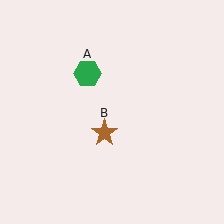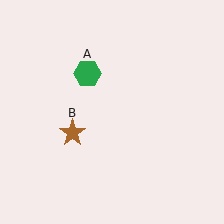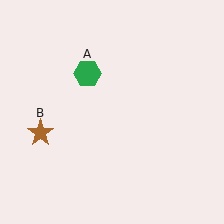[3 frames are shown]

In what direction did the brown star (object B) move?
The brown star (object B) moved left.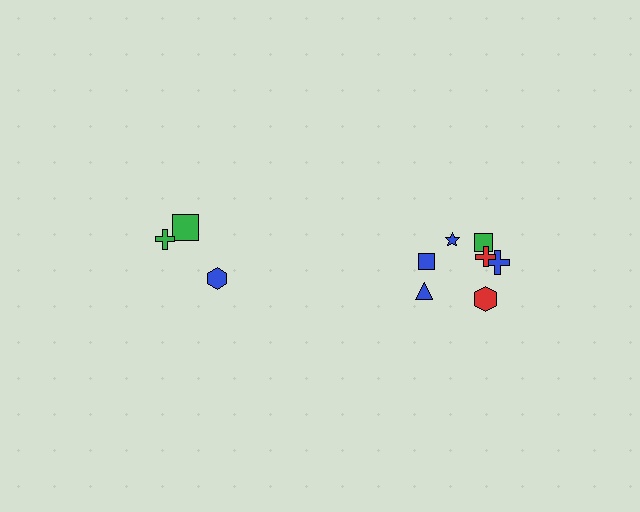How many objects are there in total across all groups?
There are 10 objects.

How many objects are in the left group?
There are 3 objects.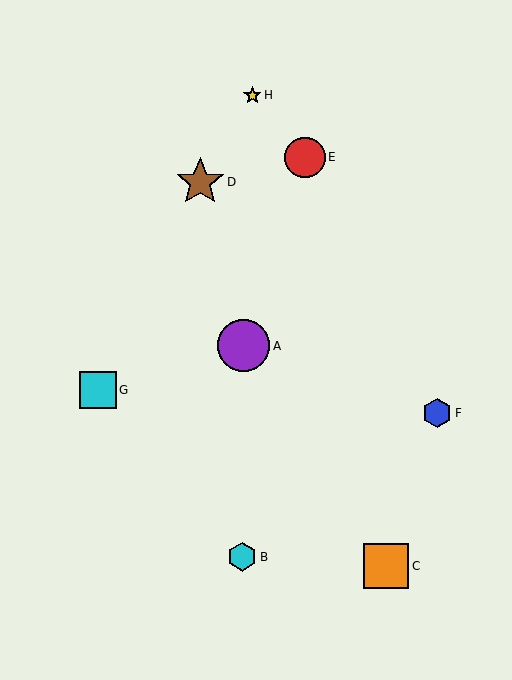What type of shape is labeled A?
Shape A is a purple circle.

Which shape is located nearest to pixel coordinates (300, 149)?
The red circle (labeled E) at (305, 157) is nearest to that location.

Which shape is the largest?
The purple circle (labeled A) is the largest.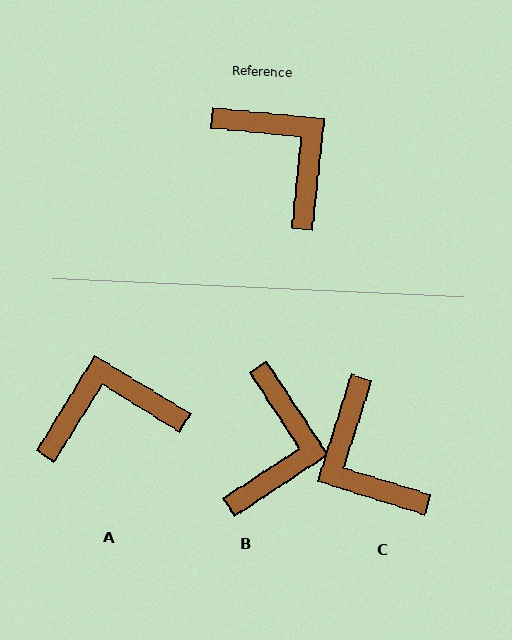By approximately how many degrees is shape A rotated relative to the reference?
Approximately 64 degrees counter-clockwise.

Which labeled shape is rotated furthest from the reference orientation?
C, about 168 degrees away.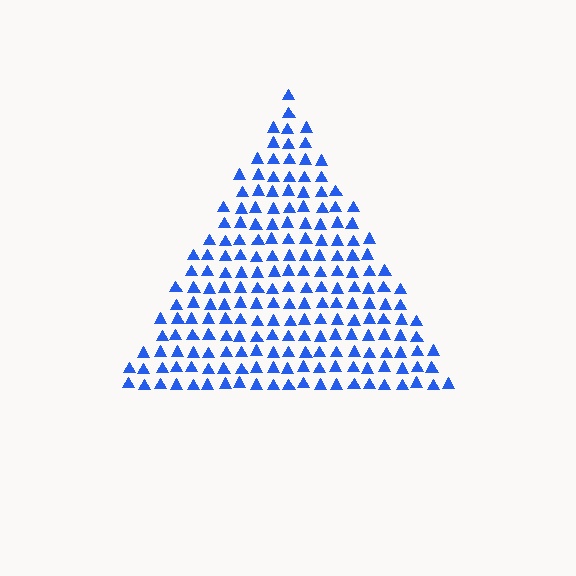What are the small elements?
The small elements are triangles.